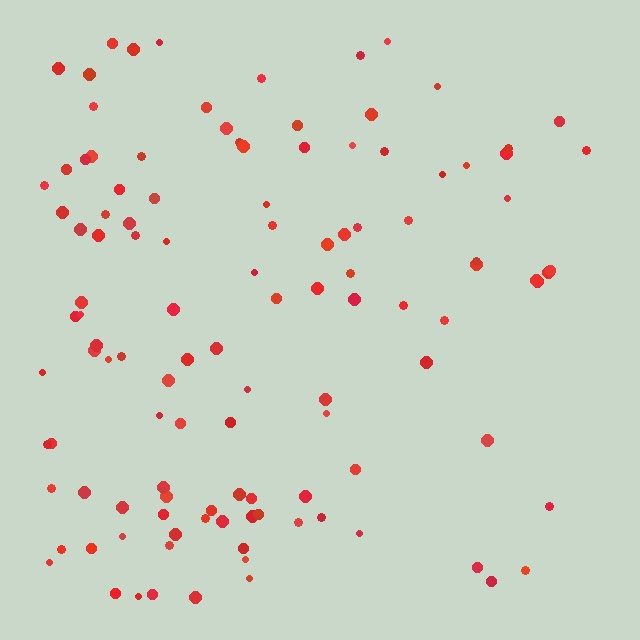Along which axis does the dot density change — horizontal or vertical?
Horizontal.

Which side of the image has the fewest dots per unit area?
The right.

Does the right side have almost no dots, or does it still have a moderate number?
Still a moderate number, just noticeably fewer than the left.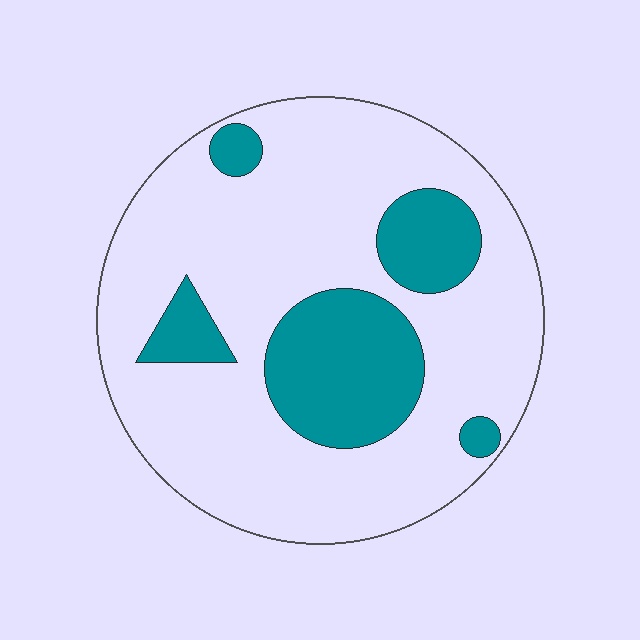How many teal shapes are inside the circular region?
5.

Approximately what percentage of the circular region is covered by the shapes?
Approximately 25%.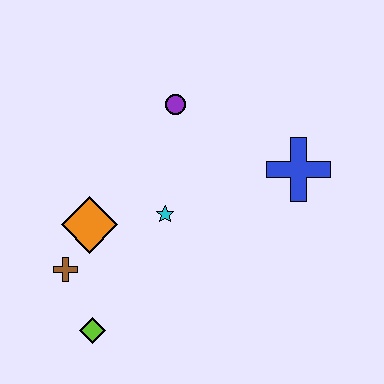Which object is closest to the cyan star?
The orange diamond is closest to the cyan star.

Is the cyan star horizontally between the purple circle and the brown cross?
Yes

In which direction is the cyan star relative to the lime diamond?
The cyan star is above the lime diamond.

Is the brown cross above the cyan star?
No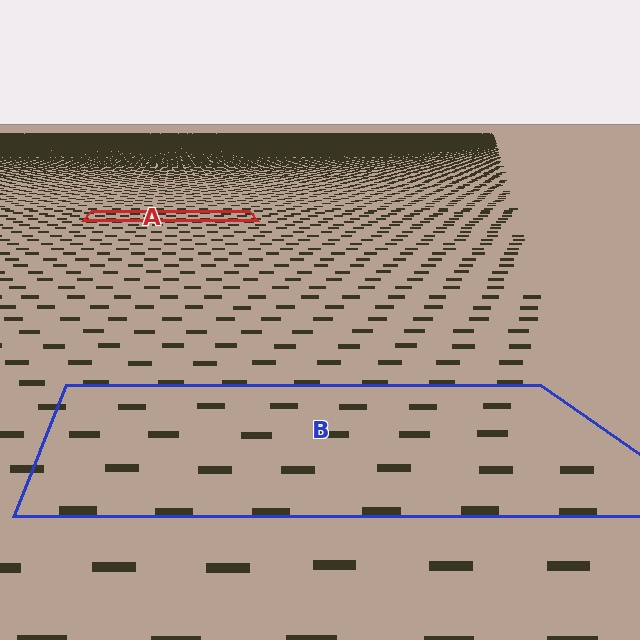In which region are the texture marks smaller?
The texture marks are smaller in region A, because it is farther away.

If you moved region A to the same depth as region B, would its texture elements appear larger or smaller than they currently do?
They would appear larger. At a closer depth, the same texture elements are projected at a bigger on-screen size.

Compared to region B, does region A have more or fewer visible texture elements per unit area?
Region A has more texture elements per unit area — they are packed more densely because it is farther away.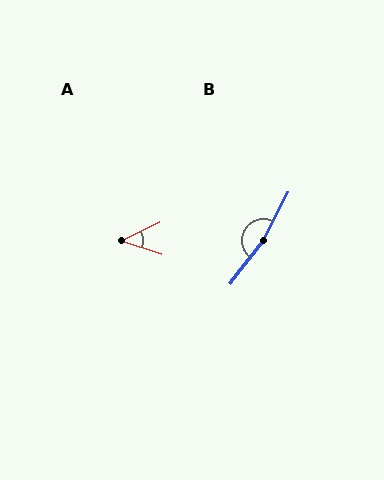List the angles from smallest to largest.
A (44°), B (169°).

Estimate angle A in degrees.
Approximately 44 degrees.